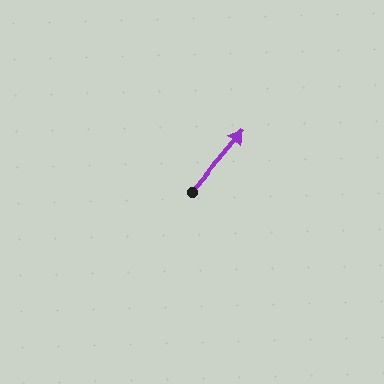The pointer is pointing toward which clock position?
Roughly 1 o'clock.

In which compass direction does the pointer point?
Northeast.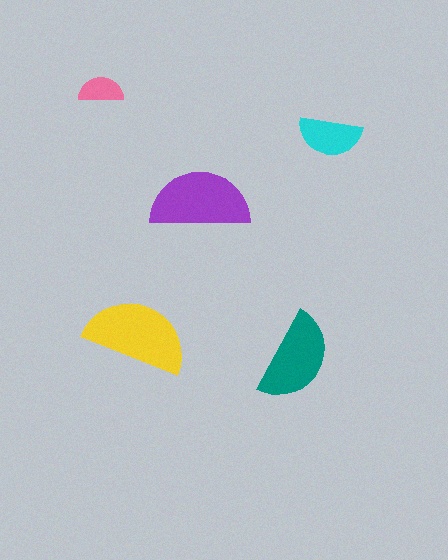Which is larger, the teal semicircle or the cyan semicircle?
The teal one.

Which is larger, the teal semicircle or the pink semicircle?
The teal one.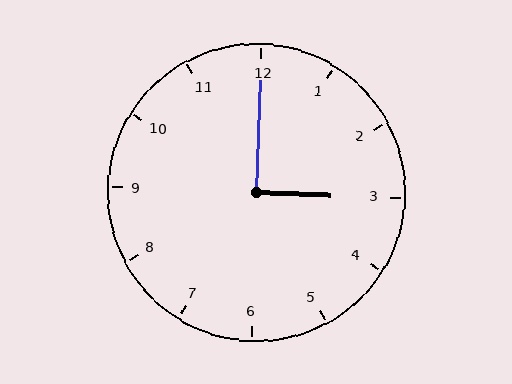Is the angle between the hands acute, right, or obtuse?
It is right.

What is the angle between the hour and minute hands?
Approximately 90 degrees.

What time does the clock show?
3:00.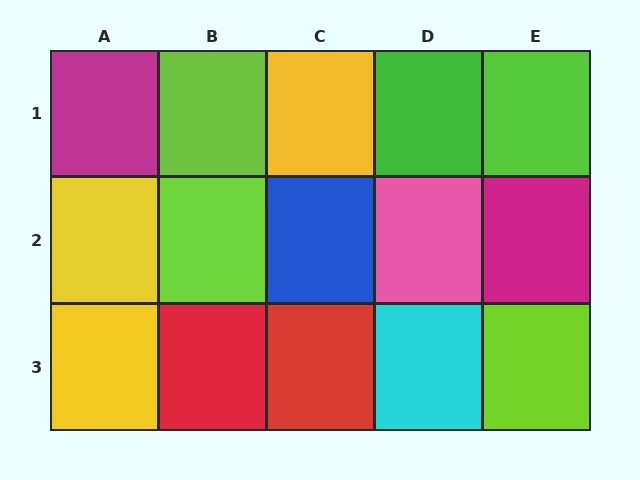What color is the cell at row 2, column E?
Magenta.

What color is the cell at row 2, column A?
Yellow.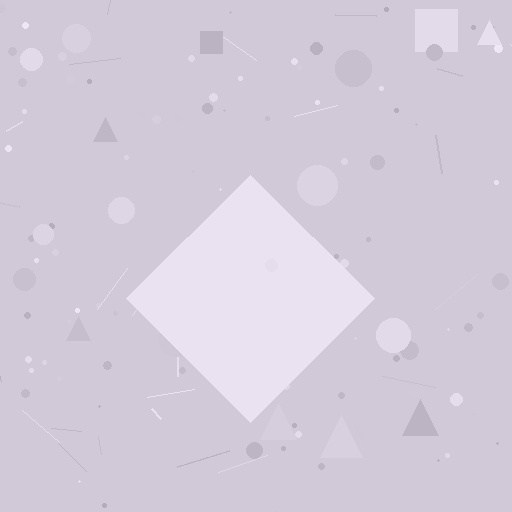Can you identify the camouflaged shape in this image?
The camouflaged shape is a diamond.